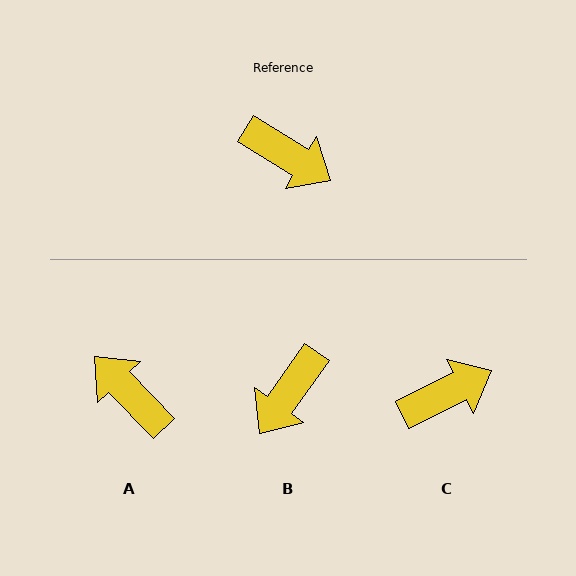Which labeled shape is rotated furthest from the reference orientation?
A, about 166 degrees away.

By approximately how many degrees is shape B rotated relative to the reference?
Approximately 94 degrees clockwise.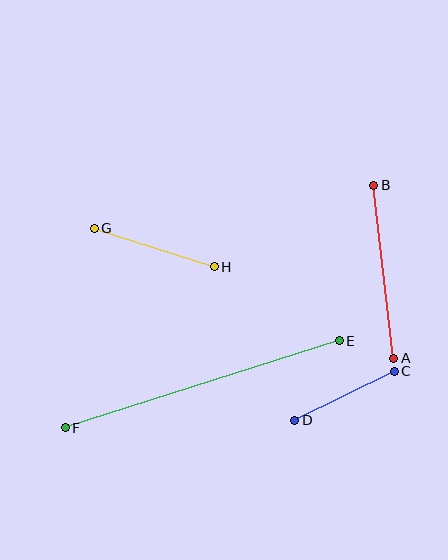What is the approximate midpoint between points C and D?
The midpoint is at approximately (344, 396) pixels.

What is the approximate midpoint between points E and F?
The midpoint is at approximately (202, 384) pixels.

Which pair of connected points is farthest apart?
Points E and F are farthest apart.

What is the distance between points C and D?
The distance is approximately 111 pixels.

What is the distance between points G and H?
The distance is approximately 126 pixels.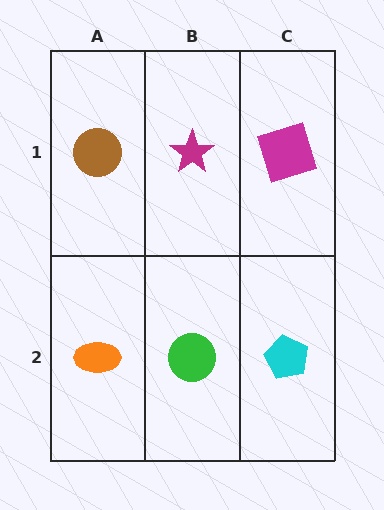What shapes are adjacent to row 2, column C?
A magenta square (row 1, column C), a green circle (row 2, column B).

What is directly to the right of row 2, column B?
A cyan pentagon.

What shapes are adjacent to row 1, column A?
An orange ellipse (row 2, column A), a magenta star (row 1, column B).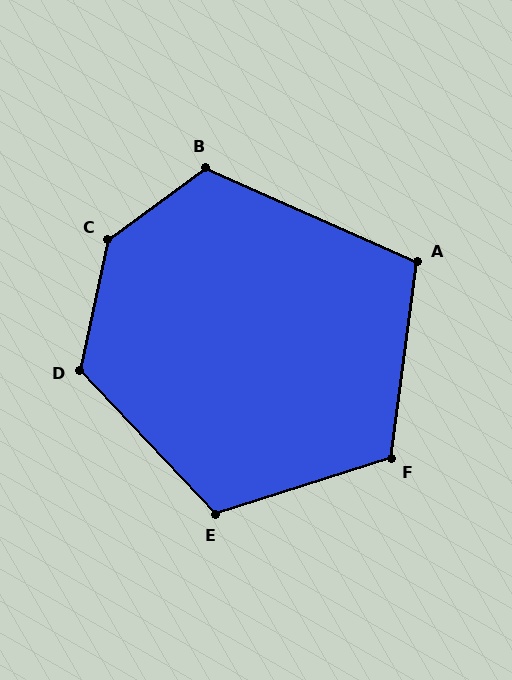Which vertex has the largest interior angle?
C, at approximately 138 degrees.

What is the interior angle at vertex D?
Approximately 125 degrees (obtuse).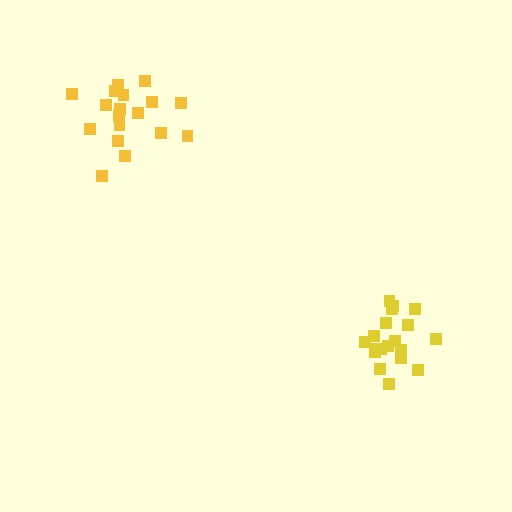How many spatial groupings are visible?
There are 2 spatial groupings.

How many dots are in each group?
Group 1: 19 dots, Group 2: 18 dots (37 total).